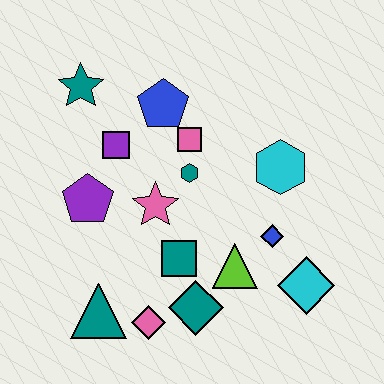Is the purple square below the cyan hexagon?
No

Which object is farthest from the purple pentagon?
The cyan diamond is farthest from the purple pentagon.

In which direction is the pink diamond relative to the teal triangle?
The pink diamond is to the right of the teal triangle.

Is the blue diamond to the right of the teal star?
Yes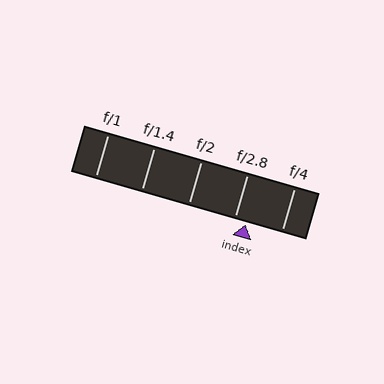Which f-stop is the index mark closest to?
The index mark is closest to f/2.8.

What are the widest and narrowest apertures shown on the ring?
The widest aperture shown is f/1 and the narrowest is f/4.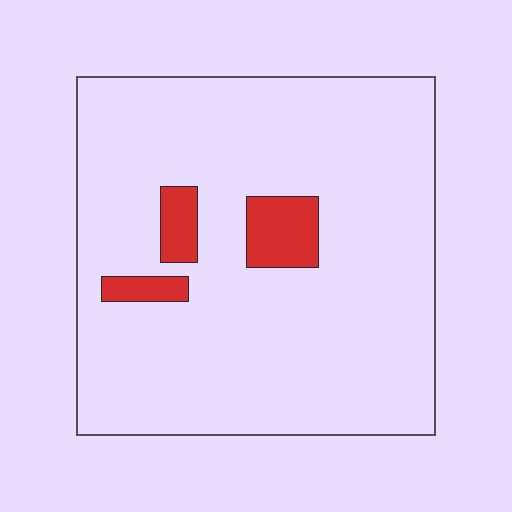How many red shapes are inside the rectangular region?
3.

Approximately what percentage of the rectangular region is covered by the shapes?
Approximately 10%.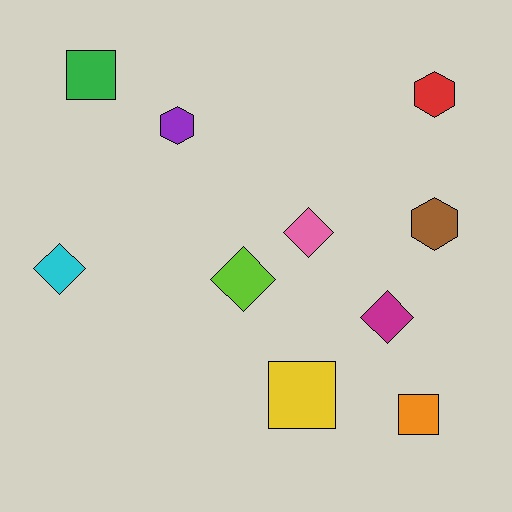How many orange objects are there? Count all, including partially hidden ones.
There is 1 orange object.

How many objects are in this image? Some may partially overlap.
There are 10 objects.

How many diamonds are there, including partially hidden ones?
There are 4 diamonds.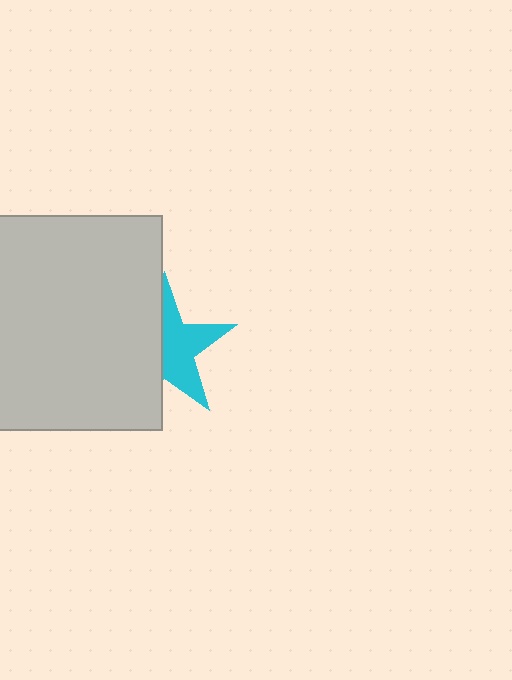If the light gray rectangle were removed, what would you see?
You would see the complete cyan star.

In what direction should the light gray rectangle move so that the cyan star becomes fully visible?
The light gray rectangle should move left. That is the shortest direction to clear the overlap and leave the cyan star fully visible.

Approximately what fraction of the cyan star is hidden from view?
Roughly 48% of the cyan star is hidden behind the light gray rectangle.